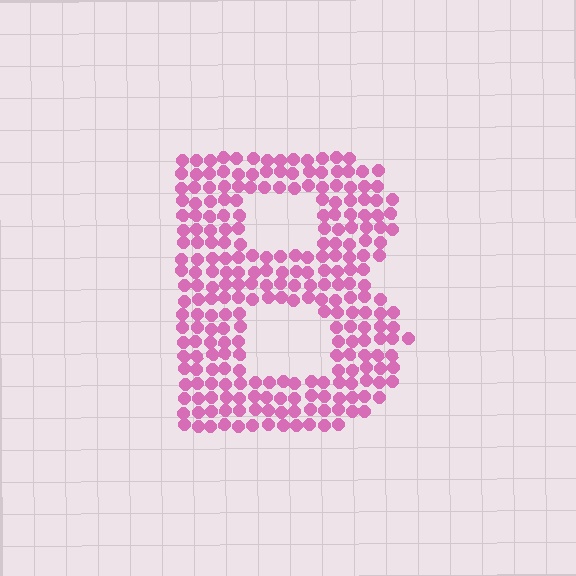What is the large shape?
The large shape is the letter B.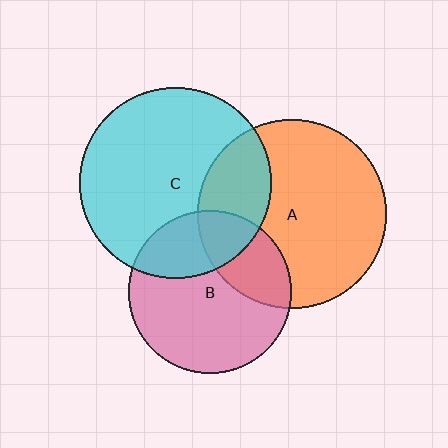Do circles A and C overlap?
Yes.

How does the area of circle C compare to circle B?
Approximately 1.4 times.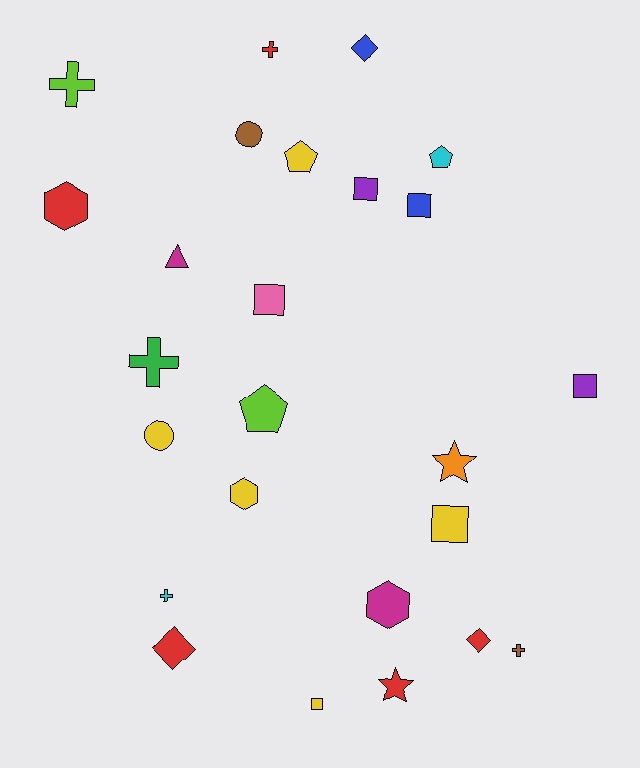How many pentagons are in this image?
There are 3 pentagons.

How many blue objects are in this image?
There are 2 blue objects.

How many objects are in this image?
There are 25 objects.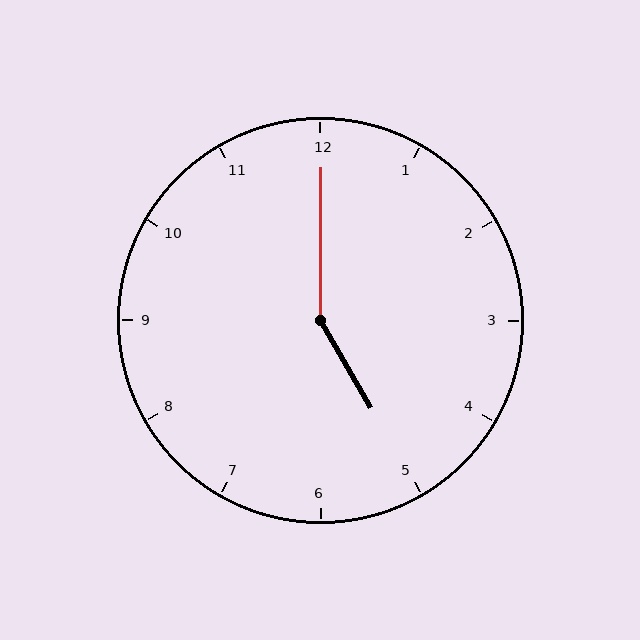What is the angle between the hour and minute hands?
Approximately 150 degrees.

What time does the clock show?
5:00.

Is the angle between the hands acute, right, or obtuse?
It is obtuse.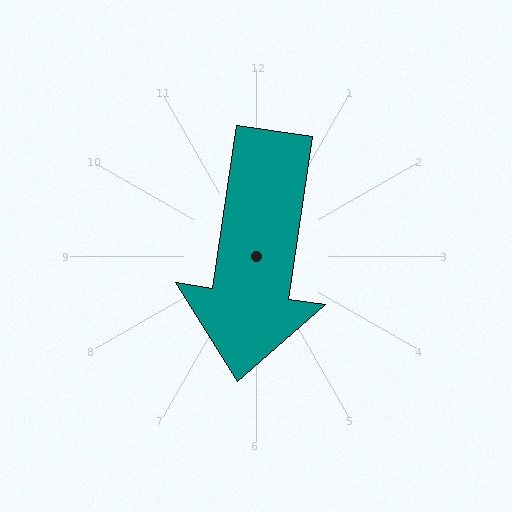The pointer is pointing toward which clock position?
Roughly 6 o'clock.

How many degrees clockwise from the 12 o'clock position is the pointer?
Approximately 188 degrees.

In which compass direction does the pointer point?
South.